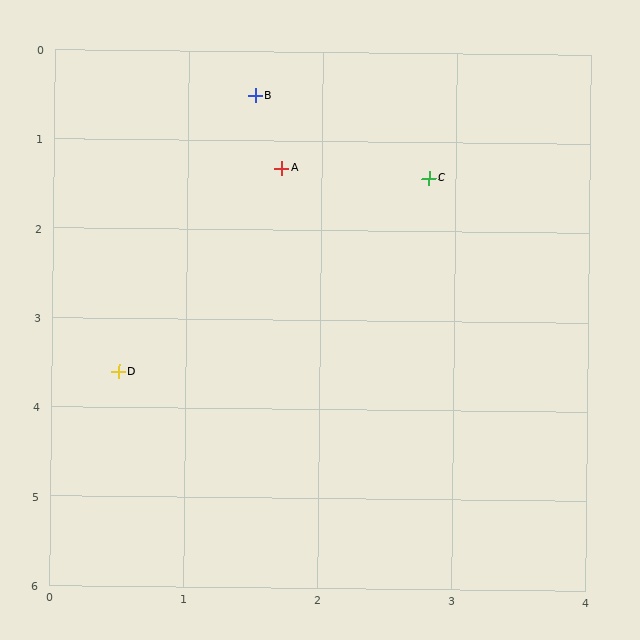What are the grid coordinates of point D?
Point D is at approximately (0.5, 3.6).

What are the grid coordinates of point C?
Point C is at approximately (2.8, 1.4).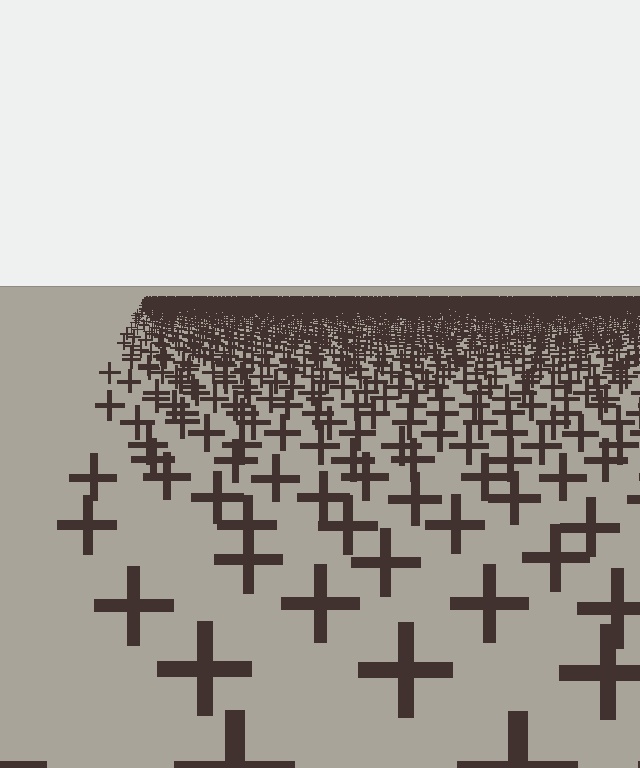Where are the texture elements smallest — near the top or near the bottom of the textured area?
Near the top.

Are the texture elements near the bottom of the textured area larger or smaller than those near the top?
Larger. Near the bottom, elements are closer to the viewer and appear at a bigger on-screen size.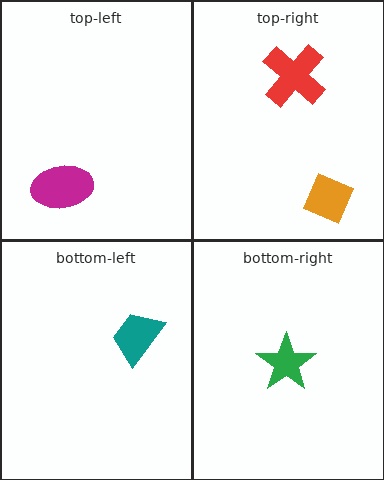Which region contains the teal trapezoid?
The bottom-left region.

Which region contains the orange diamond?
The top-right region.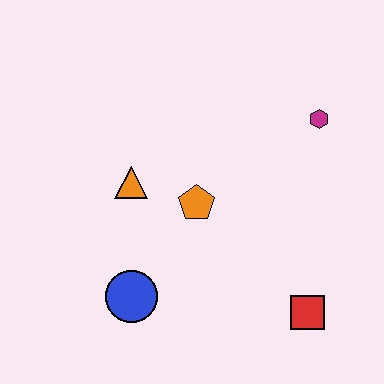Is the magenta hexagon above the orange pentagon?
Yes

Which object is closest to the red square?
The orange pentagon is closest to the red square.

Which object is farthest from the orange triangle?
The red square is farthest from the orange triangle.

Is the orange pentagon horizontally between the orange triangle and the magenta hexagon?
Yes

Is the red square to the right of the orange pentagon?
Yes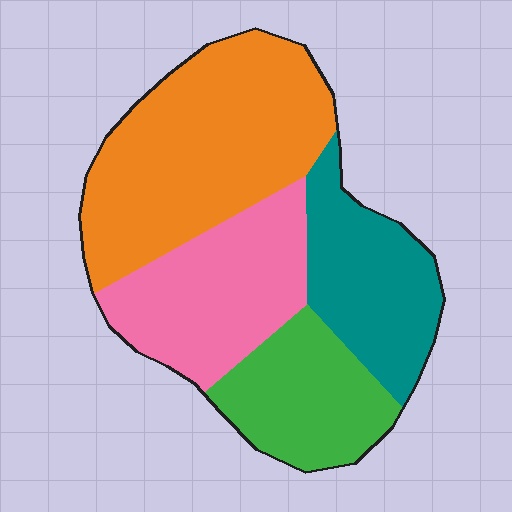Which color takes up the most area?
Orange, at roughly 40%.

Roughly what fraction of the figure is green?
Green covers 18% of the figure.